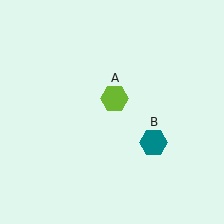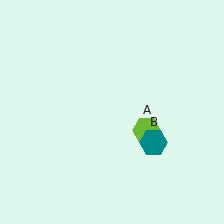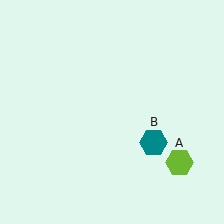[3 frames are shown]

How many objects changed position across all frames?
1 object changed position: lime hexagon (object A).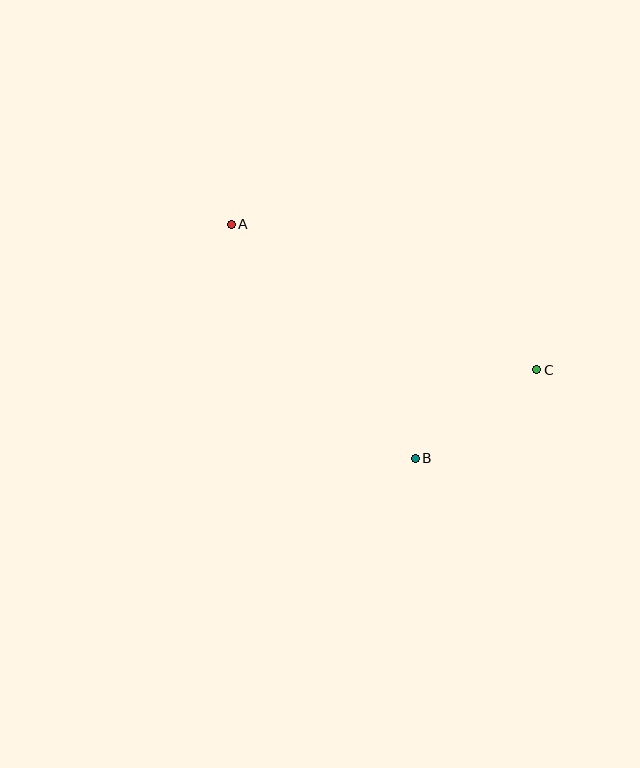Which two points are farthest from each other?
Points A and C are farthest from each other.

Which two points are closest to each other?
Points B and C are closest to each other.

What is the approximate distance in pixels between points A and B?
The distance between A and B is approximately 298 pixels.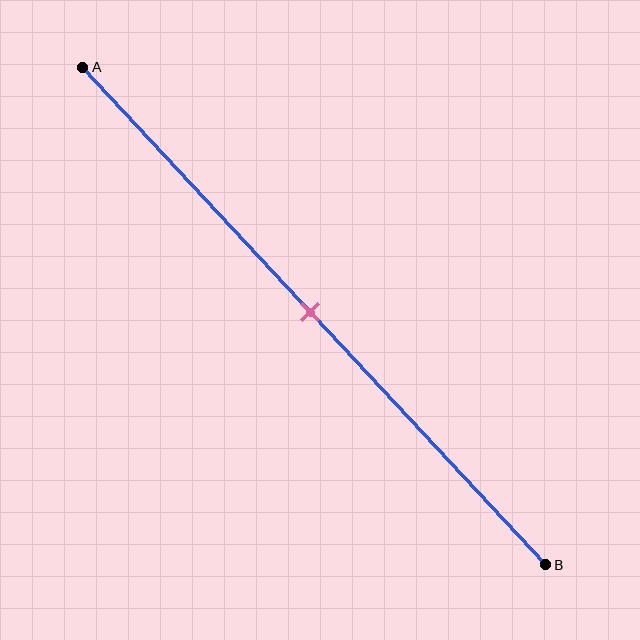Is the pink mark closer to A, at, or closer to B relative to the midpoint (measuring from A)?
The pink mark is approximately at the midpoint of segment AB.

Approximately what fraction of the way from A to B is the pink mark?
The pink mark is approximately 50% of the way from A to B.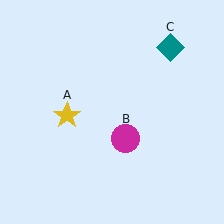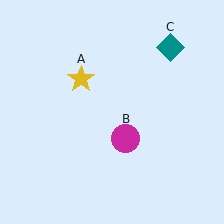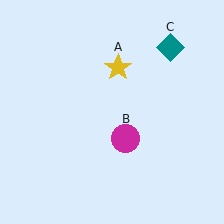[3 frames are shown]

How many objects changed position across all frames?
1 object changed position: yellow star (object A).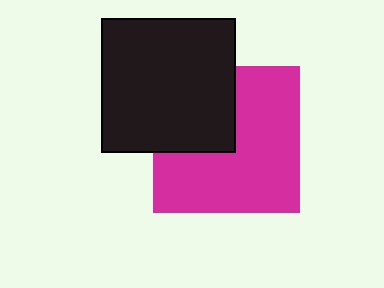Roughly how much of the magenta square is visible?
Most of it is visible (roughly 67%).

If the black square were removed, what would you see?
You would see the complete magenta square.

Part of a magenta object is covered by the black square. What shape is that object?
It is a square.